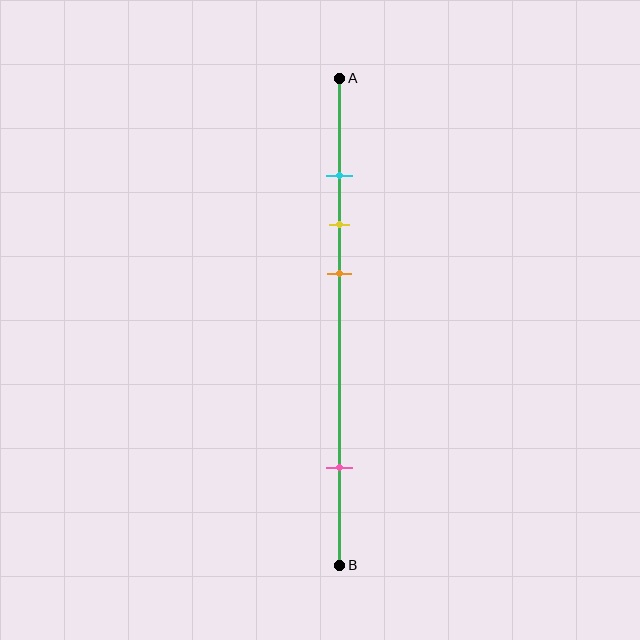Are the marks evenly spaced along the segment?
No, the marks are not evenly spaced.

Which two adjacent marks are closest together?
The cyan and yellow marks are the closest adjacent pair.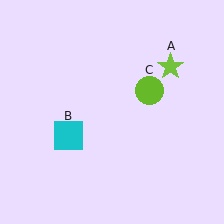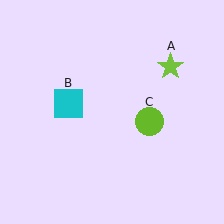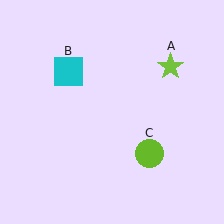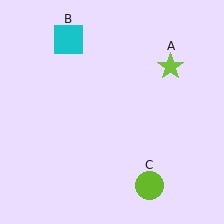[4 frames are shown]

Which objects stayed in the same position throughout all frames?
Lime star (object A) remained stationary.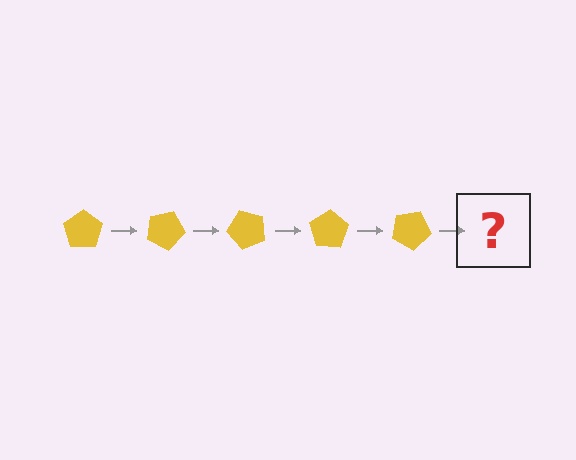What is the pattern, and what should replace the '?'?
The pattern is that the pentagon rotates 25 degrees each step. The '?' should be a yellow pentagon rotated 125 degrees.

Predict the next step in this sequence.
The next step is a yellow pentagon rotated 125 degrees.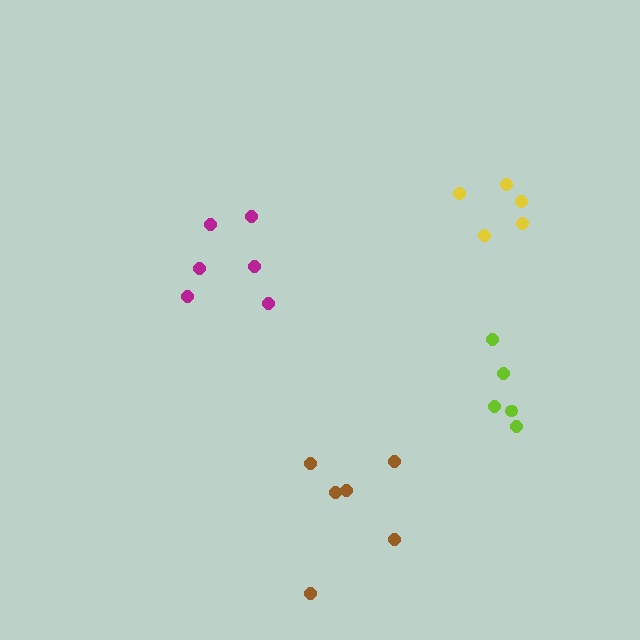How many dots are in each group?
Group 1: 5 dots, Group 2: 6 dots, Group 3: 6 dots, Group 4: 5 dots (22 total).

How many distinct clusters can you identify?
There are 4 distinct clusters.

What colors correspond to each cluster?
The clusters are colored: yellow, magenta, brown, lime.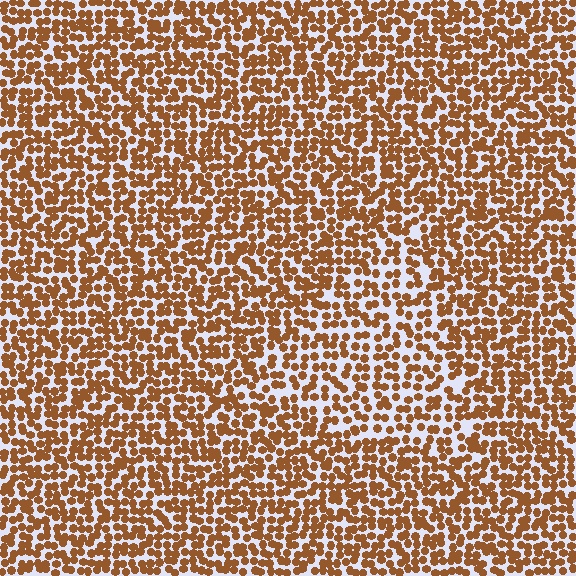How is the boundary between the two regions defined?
The boundary is defined by a change in element density (approximately 1.4x ratio). All elements are the same color, size, and shape.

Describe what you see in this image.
The image contains small brown elements arranged at two different densities. A triangle-shaped region is visible where the elements are less densely packed than the surrounding area.